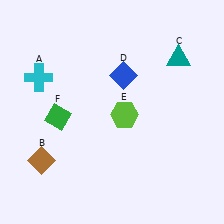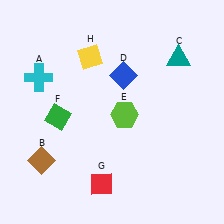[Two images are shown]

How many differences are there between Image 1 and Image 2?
There are 2 differences between the two images.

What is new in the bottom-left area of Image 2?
A red diamond (G) was added in the bottom-left area of Image 2.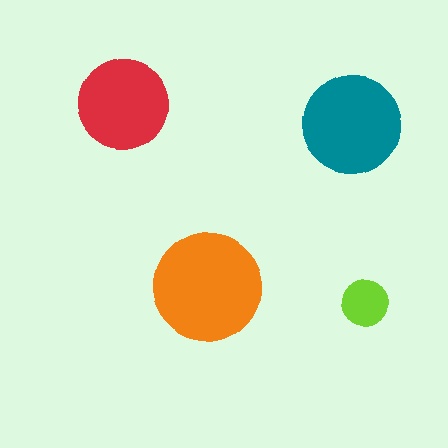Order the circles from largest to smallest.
the orange one, the teal one, the red one, the lime one.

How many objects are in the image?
There are 4 objects in the image.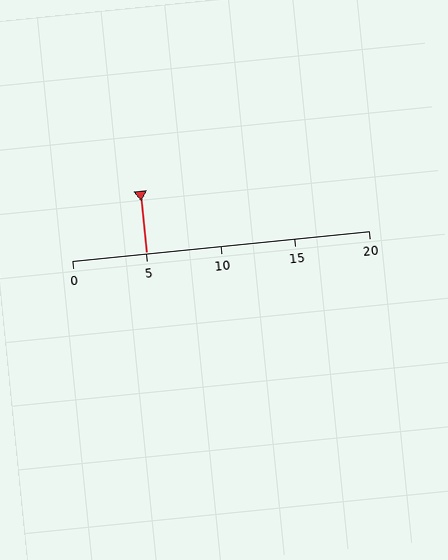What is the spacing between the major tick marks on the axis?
The major ticks are spaced 5 apart.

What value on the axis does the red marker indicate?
The marker indicates approximately 5.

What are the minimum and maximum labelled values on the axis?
The axis runs from 0 to 20.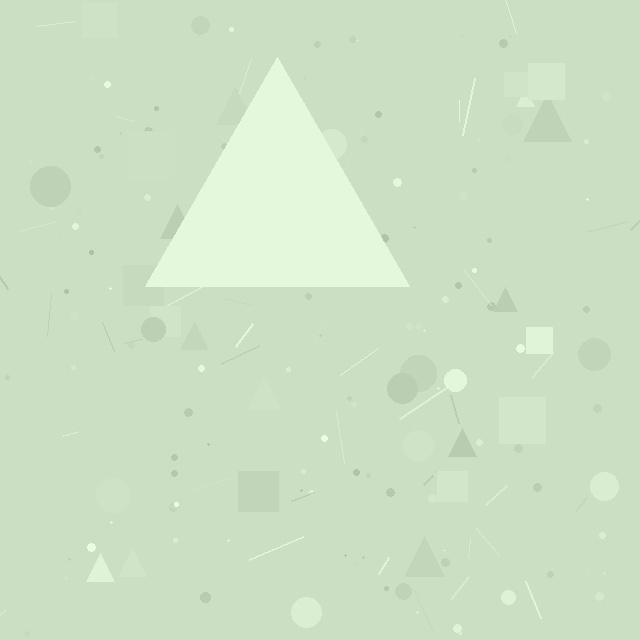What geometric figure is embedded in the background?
A triangle is embedded in the background.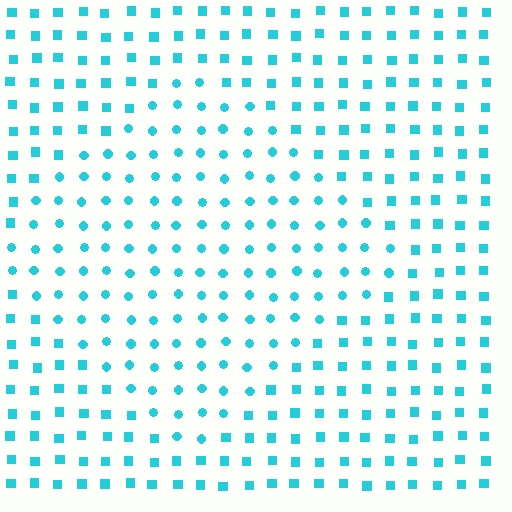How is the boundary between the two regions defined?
The boundary is defined by a change in element shape: circles inside vs. squares outside. All elements share the same color and spacing.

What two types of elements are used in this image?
The image uses circles inside the diamond region and squares outside it.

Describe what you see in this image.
The image is filled with small cyan elements arranged in a uniform grid. A diamond-shaped region contains circles, while the surrounding area contains squares. The boundary is defined purely by the change in element shape.